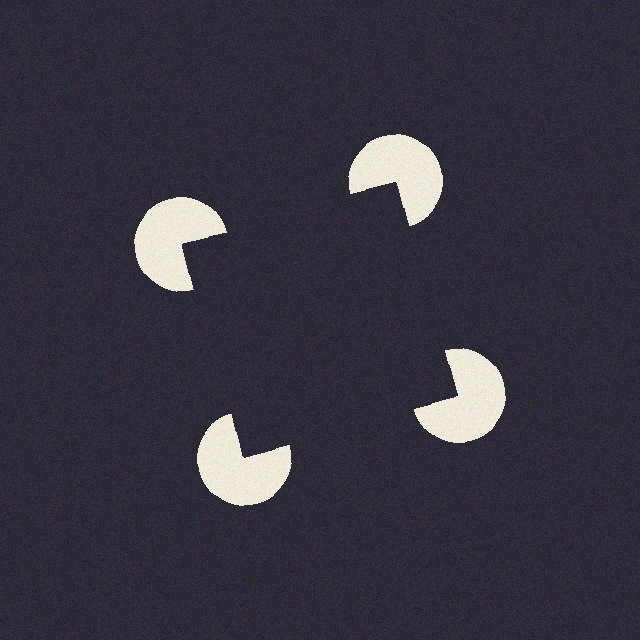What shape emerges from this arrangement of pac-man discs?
An illusory square — its edges are inferred from the aligned wedge cuts in the pac-man discs, not physically drawn.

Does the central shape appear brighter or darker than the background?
It typically appears slightly darker than the background, even though no actual brightness change is drawn.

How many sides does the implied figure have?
4 sides.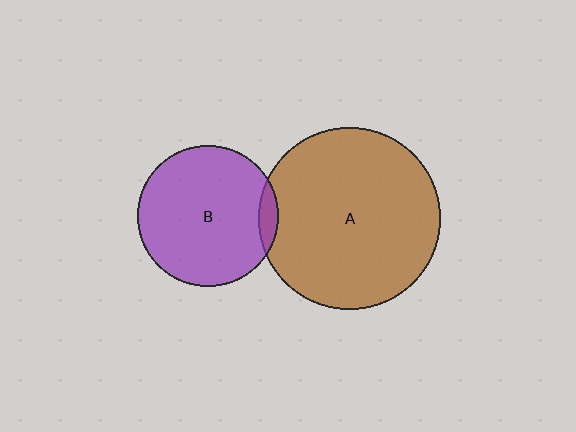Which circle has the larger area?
Circle A (brown).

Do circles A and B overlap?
Yes.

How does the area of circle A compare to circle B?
Approximately 1.7 times.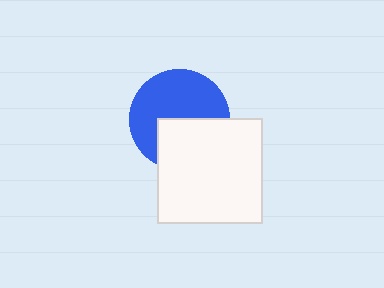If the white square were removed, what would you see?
You would see the complete blue circle.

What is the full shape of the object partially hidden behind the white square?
The partially hidden object is a blue circle.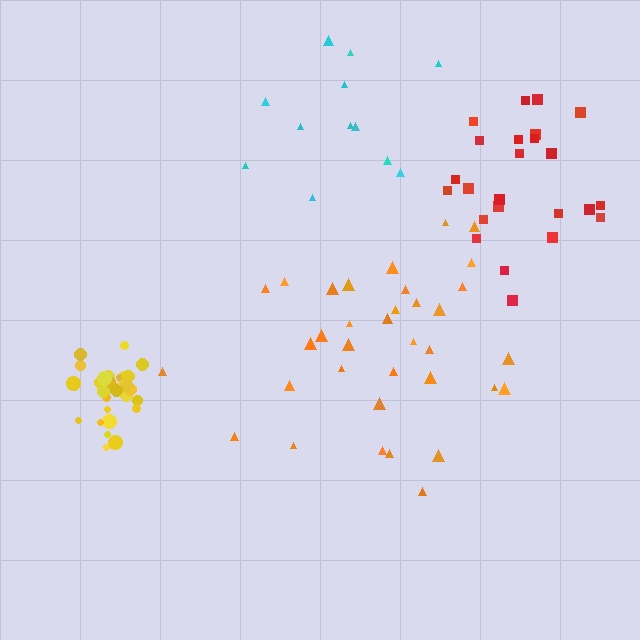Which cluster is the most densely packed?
Yellow.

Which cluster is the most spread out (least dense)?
Cyan.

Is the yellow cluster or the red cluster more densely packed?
Yellow.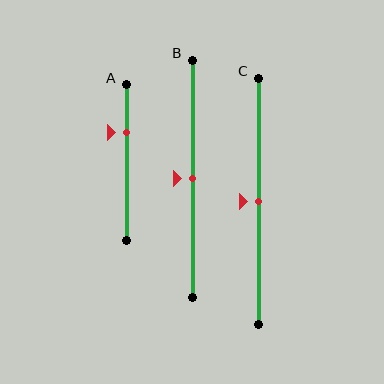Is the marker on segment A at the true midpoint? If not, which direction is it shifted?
No, the marker on segment A is shifted upward by about 19% of the segment length.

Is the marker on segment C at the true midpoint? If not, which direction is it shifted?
Yes, the marker on segment C is at the true midpoint.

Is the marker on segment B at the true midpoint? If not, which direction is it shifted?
Yes, the marker on segment B is at the true midpoint.